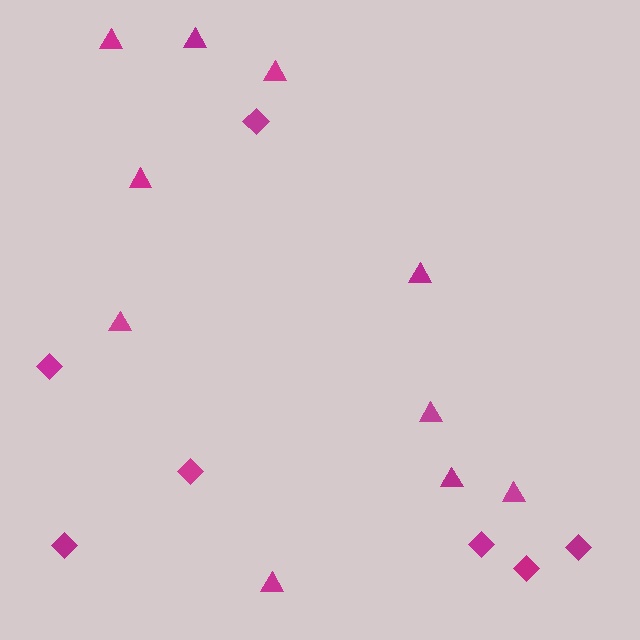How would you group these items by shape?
There are 2 groups: one group of diamonds (7) and one group of triangles (10).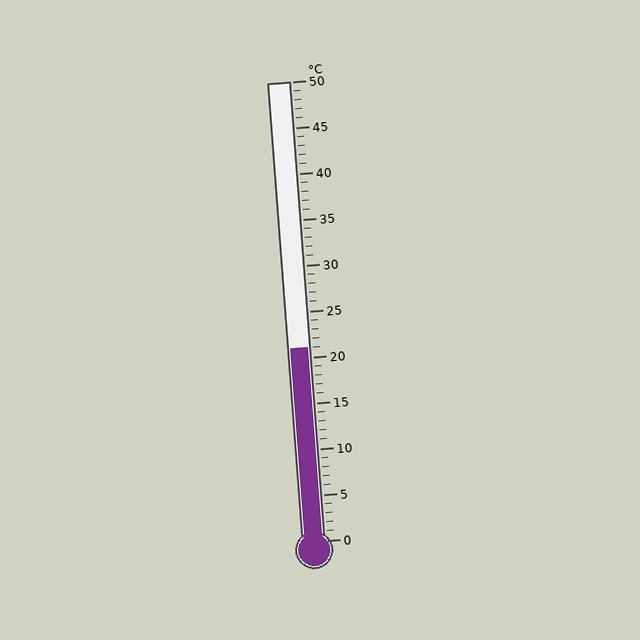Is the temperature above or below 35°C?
The temperature is below 35°C.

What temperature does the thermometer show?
The thermometer shows approximately 21°C.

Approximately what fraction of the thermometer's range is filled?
The thermometer is filled to approximately 40% of its range.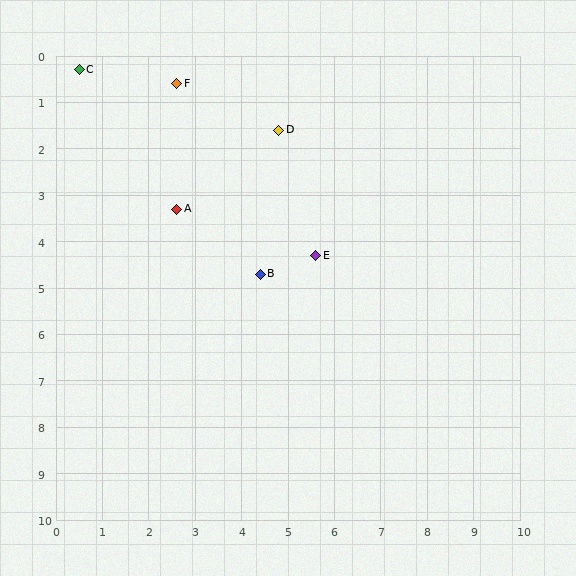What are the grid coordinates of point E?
Point E is at approximately (5.6, 4.3).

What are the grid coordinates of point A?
Point A is at approximately (2.6, 3.3).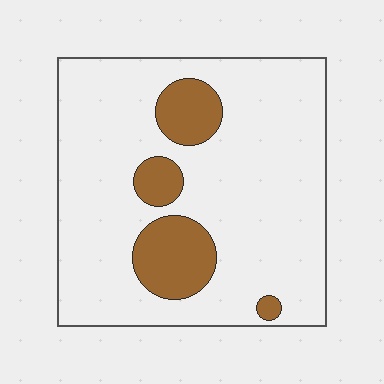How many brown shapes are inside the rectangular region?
4.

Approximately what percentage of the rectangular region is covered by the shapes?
Approximately 15%.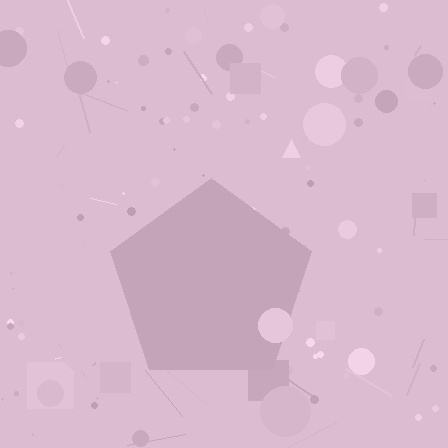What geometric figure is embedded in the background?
A pentagon is embedded in the background.